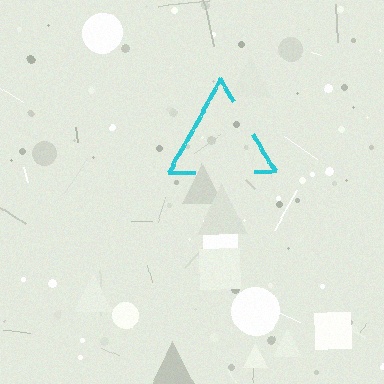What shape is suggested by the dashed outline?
The dashed outline suggests a triangle.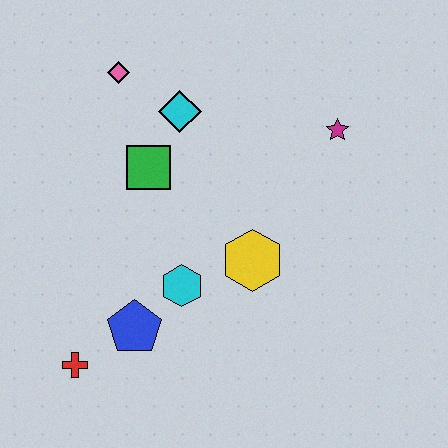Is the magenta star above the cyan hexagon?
Yes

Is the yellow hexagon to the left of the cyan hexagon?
No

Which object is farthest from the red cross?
The magenta star is farthest from the red cross.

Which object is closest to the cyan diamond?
The green square is closest to the cyan diamond.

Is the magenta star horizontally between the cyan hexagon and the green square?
No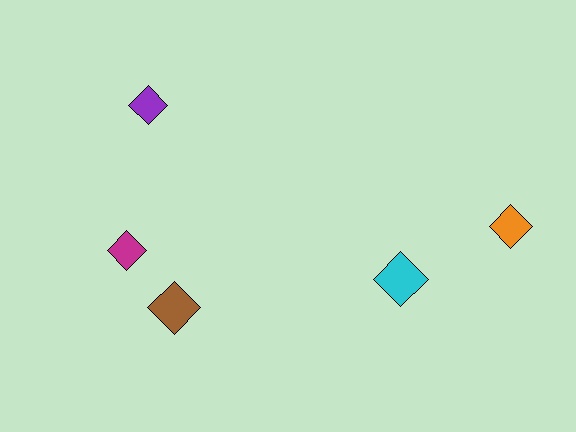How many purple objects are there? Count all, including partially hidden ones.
There is 1 purple object.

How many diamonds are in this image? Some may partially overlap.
There are 5 diamonds.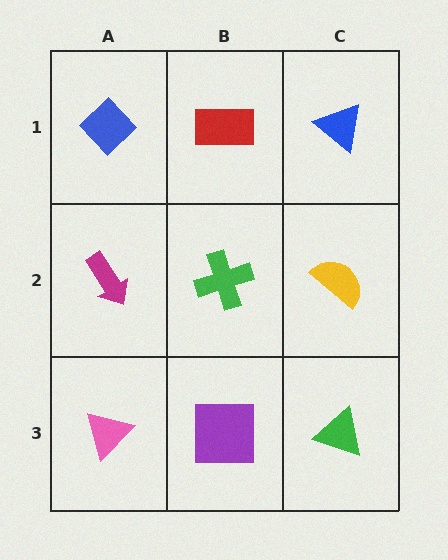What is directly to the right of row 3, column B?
A green triangle.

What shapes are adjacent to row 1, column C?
A yellow semicircle (row 2, column C), a red rectangle (row 1, column B).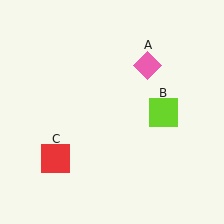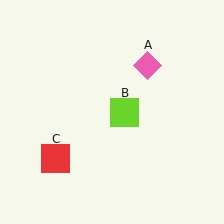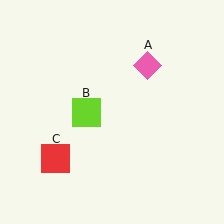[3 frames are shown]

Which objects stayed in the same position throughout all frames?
Pink diamond (object A) and red square (object C) remained stationary.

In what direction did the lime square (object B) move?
The lime square (object B) moved left.